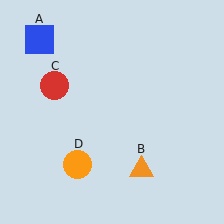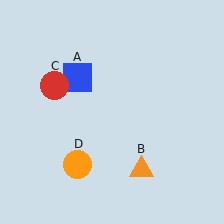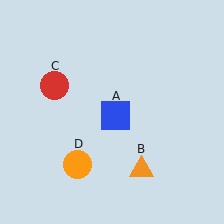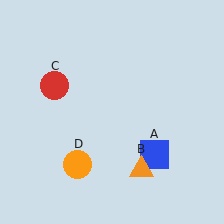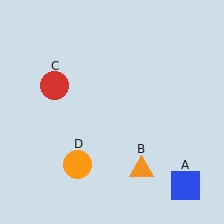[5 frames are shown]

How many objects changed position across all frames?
1 object changed position: blue square (object A).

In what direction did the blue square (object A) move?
The blue square (object A) moved down and to the right.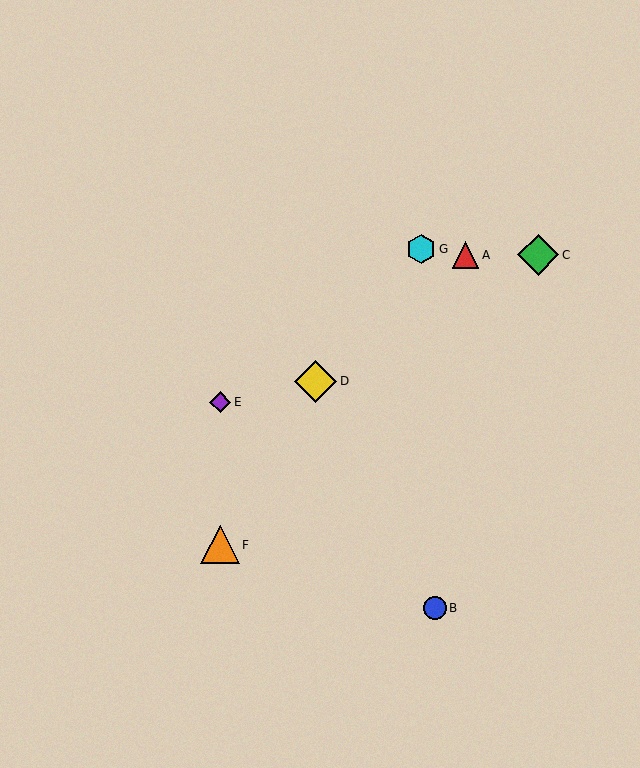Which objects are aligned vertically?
Objects E, F are aligned vertically.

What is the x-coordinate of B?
Object B is at x≈435.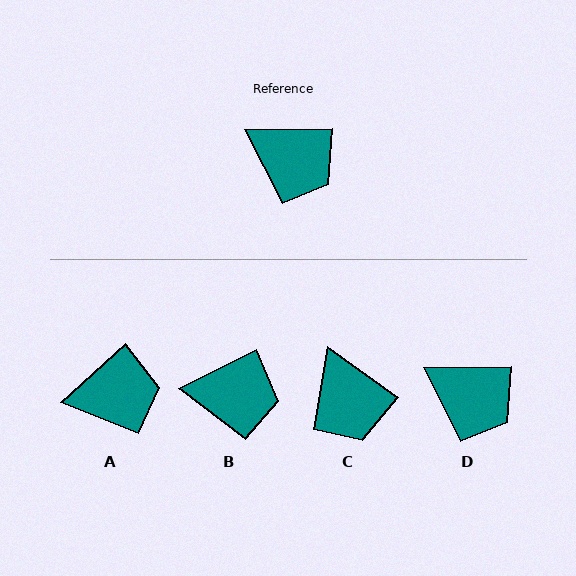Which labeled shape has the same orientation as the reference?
D.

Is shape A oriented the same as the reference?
No, it is off by about 42 degrees.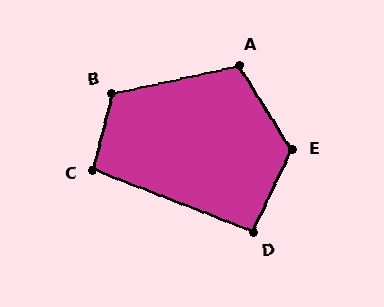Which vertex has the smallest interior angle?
D, at approximately 94 degrees.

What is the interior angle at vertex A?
Approximately 109 degrees (obtuse).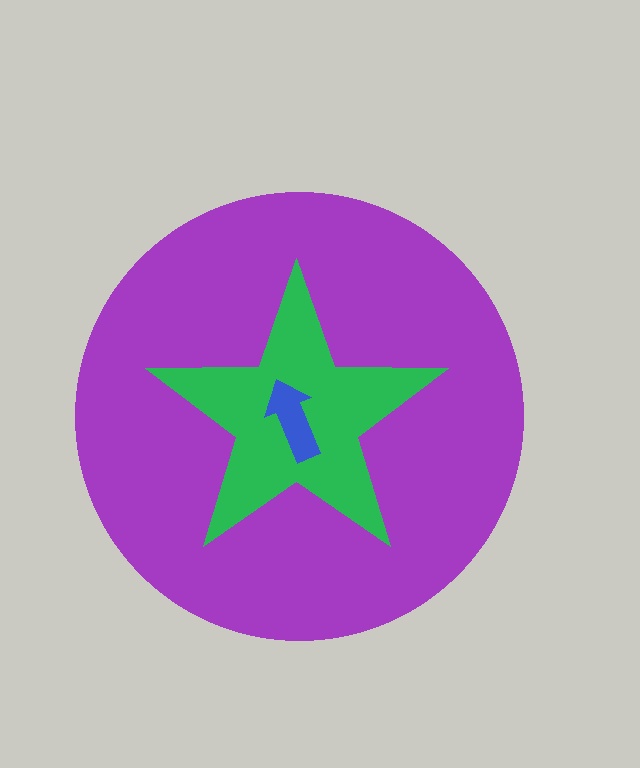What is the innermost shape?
The blue arrow.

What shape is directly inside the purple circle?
The green star.